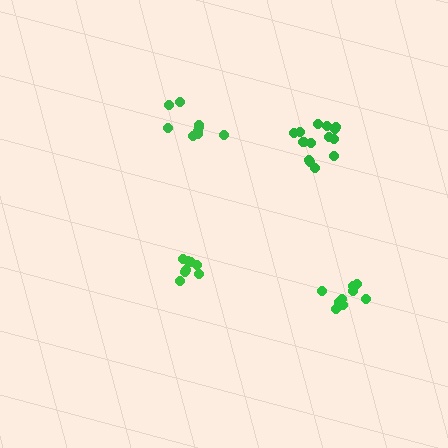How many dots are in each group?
Group 1: 9 dots, Group 2: 14 dots, Group 3: 9 dots, Group 4: 8 dots (40 total).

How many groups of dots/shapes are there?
There are 4 groups.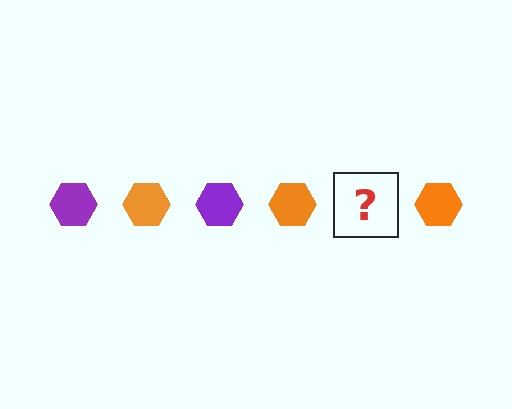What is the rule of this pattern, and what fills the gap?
The rule is that the pattern cycles through purple, orange hexagons. The gap should be filled with a purple hexagon.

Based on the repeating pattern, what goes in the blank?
The blank should be a purple hexagon.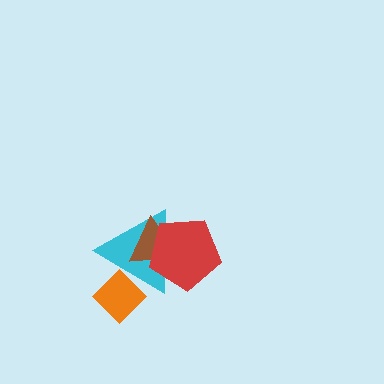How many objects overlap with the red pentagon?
2 objects overlap with the red pentagon.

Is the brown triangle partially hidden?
Yes, it is partially covered by another shape.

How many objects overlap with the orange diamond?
1 object overlaps with the orange diamond.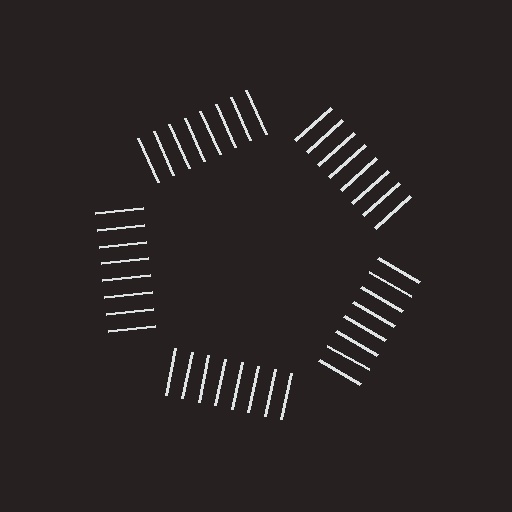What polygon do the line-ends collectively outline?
An illusory pentagon — the line segments terminate on its edges but no continuous stroke is drawn.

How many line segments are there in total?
40 — 8 along each of the 5 edges.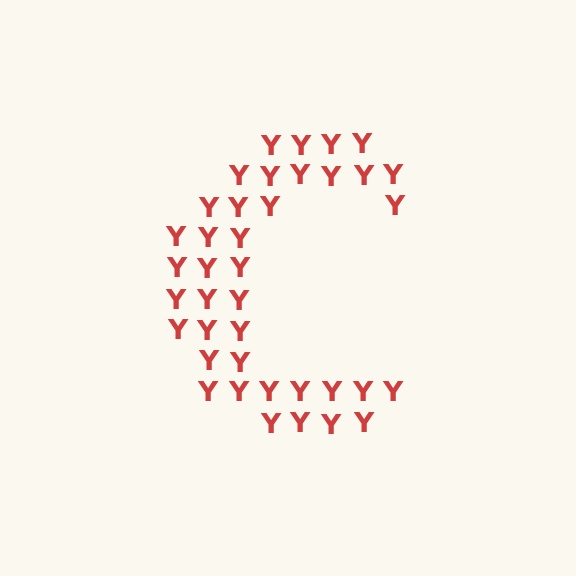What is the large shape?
The large shape is the letter C.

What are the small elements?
The small elements are letter Y's.